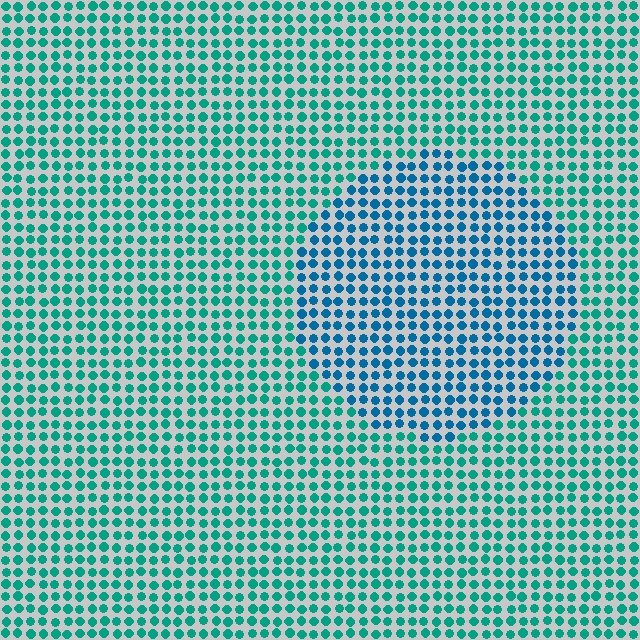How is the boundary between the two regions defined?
The boundary is defined purely by a slight shift in hue (about 31 degrees). Spacing, size, and orientation are identical on both sides.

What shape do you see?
I see a circle.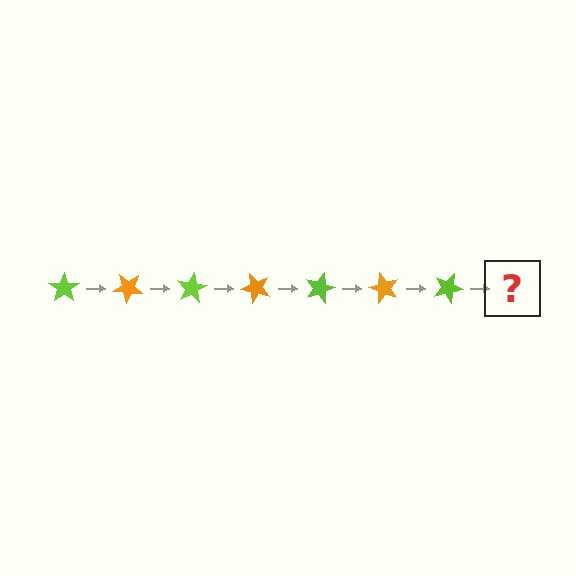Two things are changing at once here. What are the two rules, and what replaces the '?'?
The two rules are that it rotates 40 degrees each step and the color cycles through lime and orange. The '?' should be an orange star, rotated 280 degrees from the start.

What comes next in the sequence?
The next element should be an orange star, rotated 280 degrees from the start.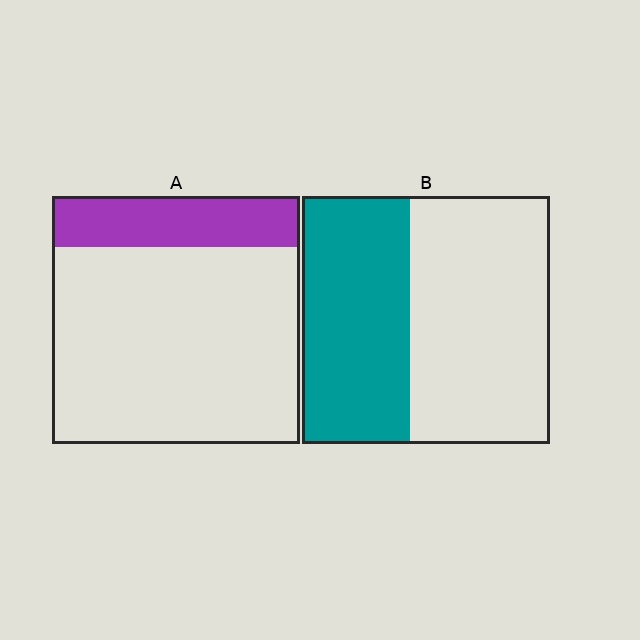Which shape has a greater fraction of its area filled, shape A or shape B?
Shape B.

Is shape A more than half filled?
No.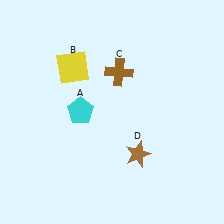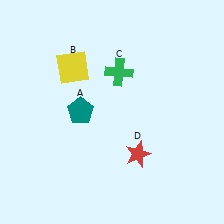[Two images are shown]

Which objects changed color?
A changed from cyan to teal. C changed from brown to green. D changed from brown to red.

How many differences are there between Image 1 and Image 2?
There are 3 differences between the two images.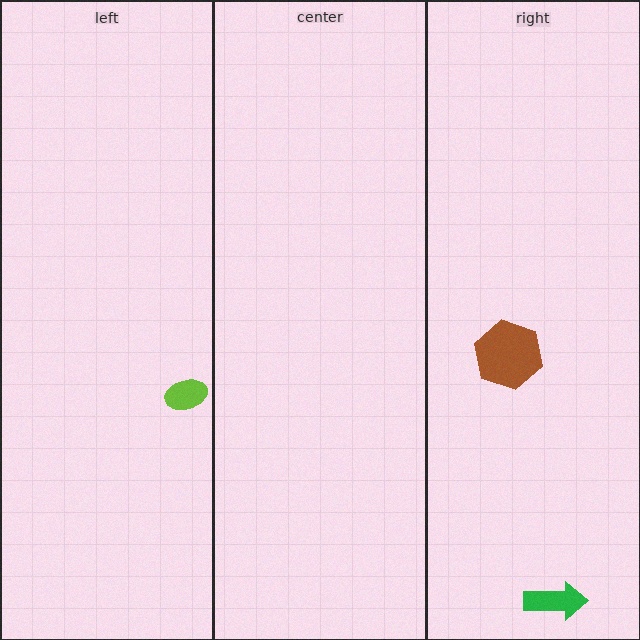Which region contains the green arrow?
The right region.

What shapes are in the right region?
The green arrow, the brown hexagon.